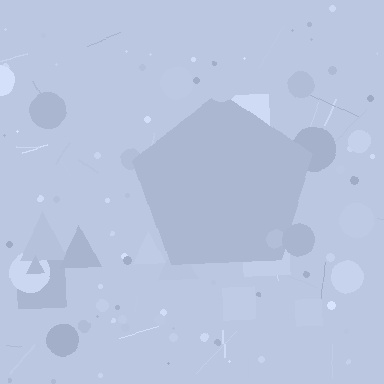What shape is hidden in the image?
A pentagon is hidden in the image.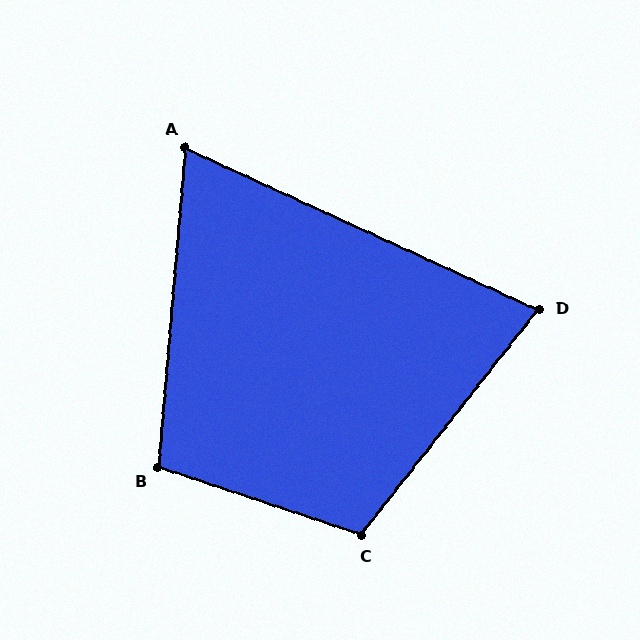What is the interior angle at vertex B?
Approximately 104 degrees (obtuse).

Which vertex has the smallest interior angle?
A, at approximately 70 degrees.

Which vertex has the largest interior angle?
C, at approximately 110 degrees.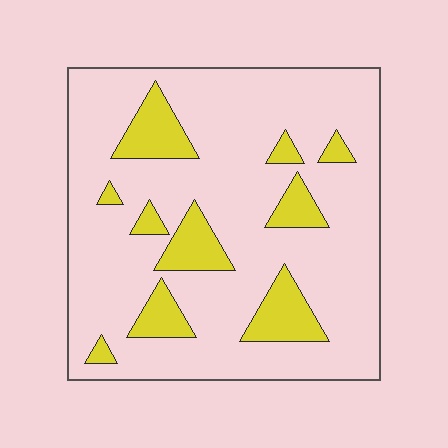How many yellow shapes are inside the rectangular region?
10.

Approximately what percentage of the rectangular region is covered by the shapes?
Approximately 20%.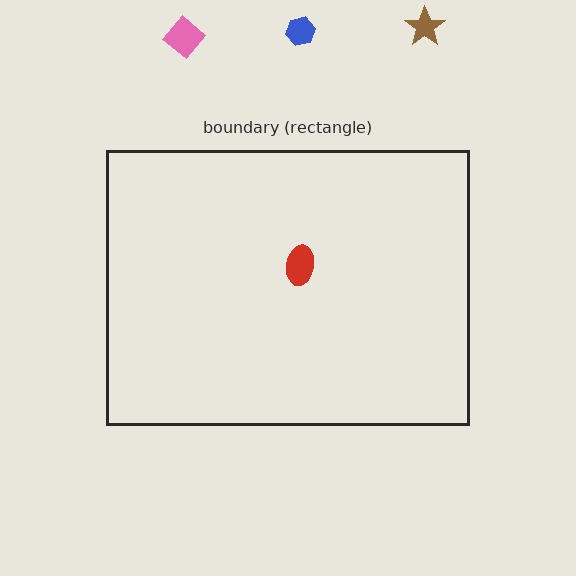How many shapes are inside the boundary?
1 inside, 3 outside.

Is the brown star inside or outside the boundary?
Outside.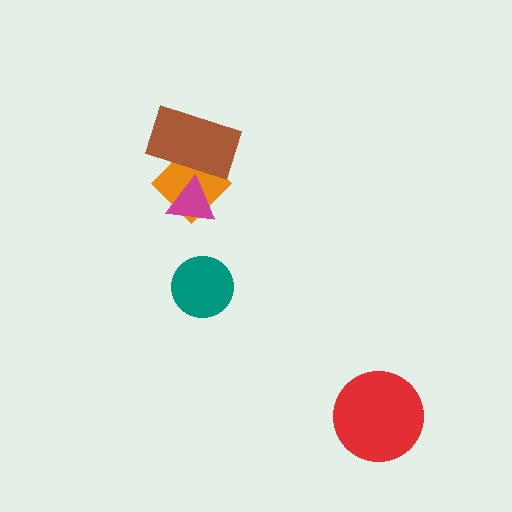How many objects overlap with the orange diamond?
2 objects overlap with the orange diamond.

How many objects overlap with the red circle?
0 objects overlap with the red circle.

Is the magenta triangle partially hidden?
Yes, it is partially covered by another shape.